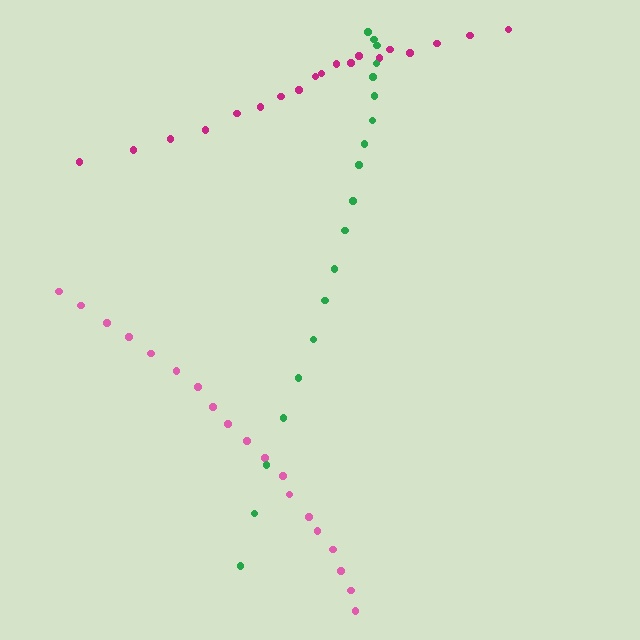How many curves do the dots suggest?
There are 3 distinct paths.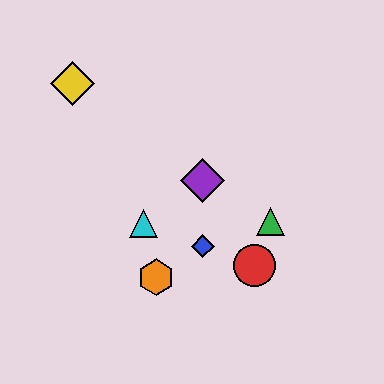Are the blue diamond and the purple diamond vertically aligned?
Yes, both are at x≈203.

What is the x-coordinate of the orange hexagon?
The orange hexagon is at x≈156.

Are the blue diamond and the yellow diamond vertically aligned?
No, the blue diamond is at x≈203 and the yellow diamond is at x≈72.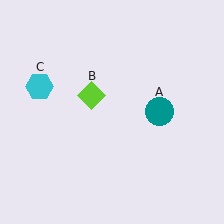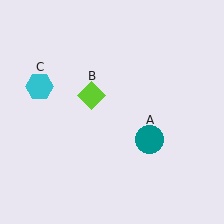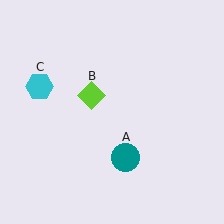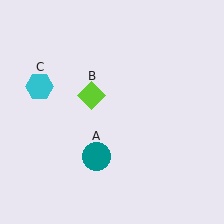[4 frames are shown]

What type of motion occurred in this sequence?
The teal circle (object A) rotated clockwise around the center of the scene.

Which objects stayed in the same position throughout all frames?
Lime diamond (object B) and cyan hexagon (object C) remained stationary.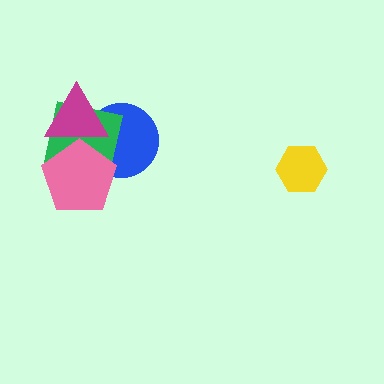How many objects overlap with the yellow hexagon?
0 objects overlap with the yellow hexagon.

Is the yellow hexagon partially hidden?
No, no other shape covers it.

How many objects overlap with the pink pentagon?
3 objects overlap with the pink pentagon.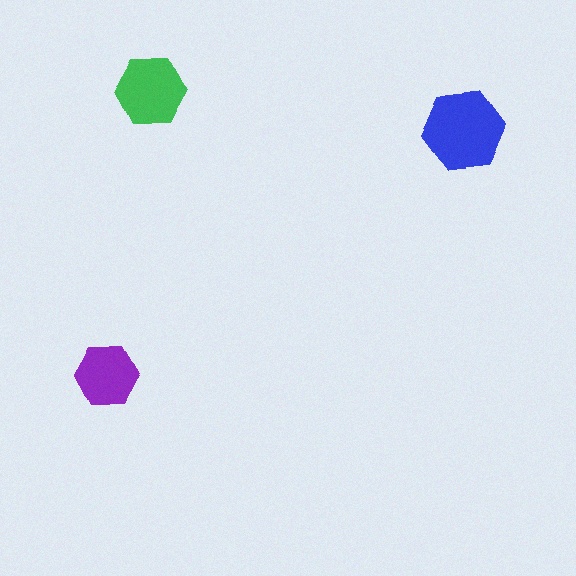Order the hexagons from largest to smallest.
the blue one, the green one, the purple one.